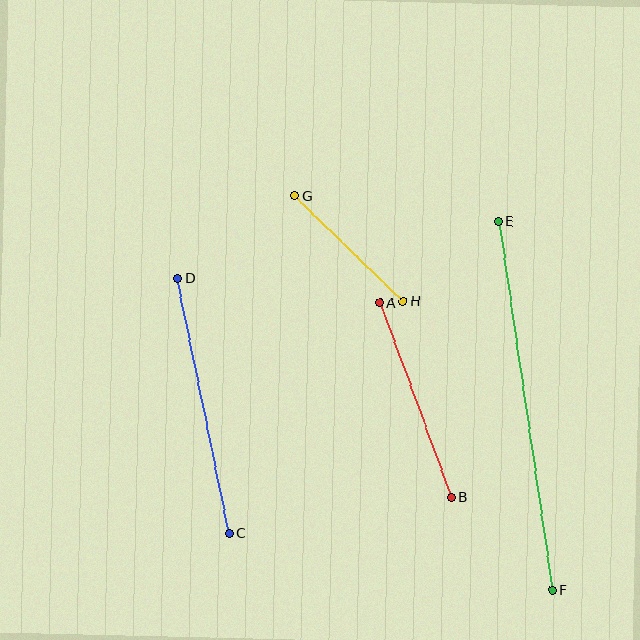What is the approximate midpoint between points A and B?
The midpoint is at approximately (416, 400) pixels.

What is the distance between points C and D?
The distance is approximately 260 pixels.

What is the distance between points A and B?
The distance is approximately 207 pixels.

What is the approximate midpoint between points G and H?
The midpoint is at approximately (349, 249) pixels.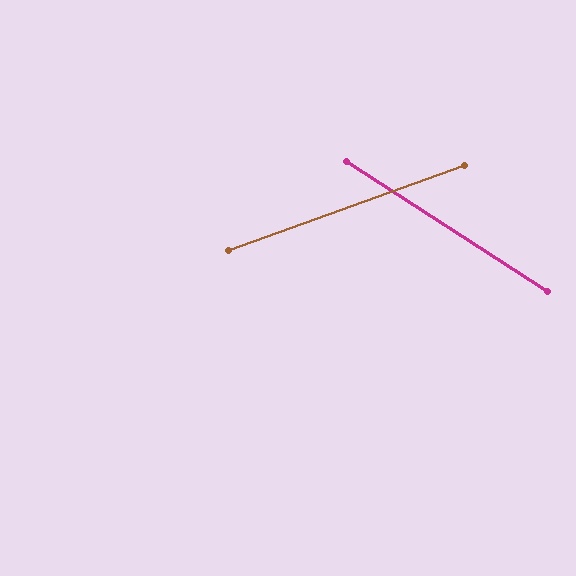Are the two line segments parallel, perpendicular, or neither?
Neither parallel nor perpendicular — they differ by about 53°.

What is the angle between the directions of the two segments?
Approximately 53 degrees.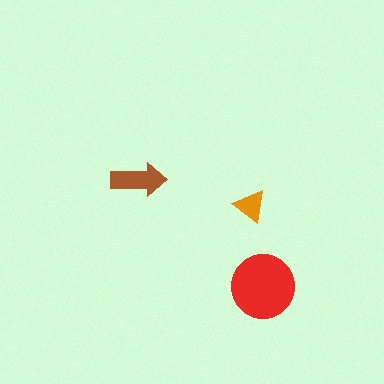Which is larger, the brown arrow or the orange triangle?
The brown arrow.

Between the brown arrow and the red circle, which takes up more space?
The red circle.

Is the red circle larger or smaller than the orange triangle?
Larger.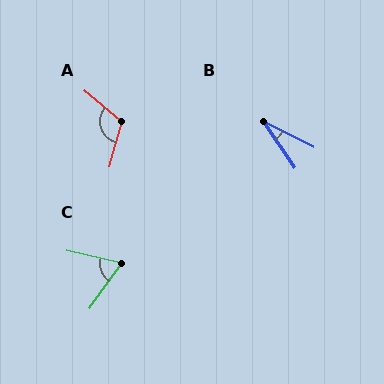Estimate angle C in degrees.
Approximately 67 degrees.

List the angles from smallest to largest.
B (29°), C (67°), A (115°).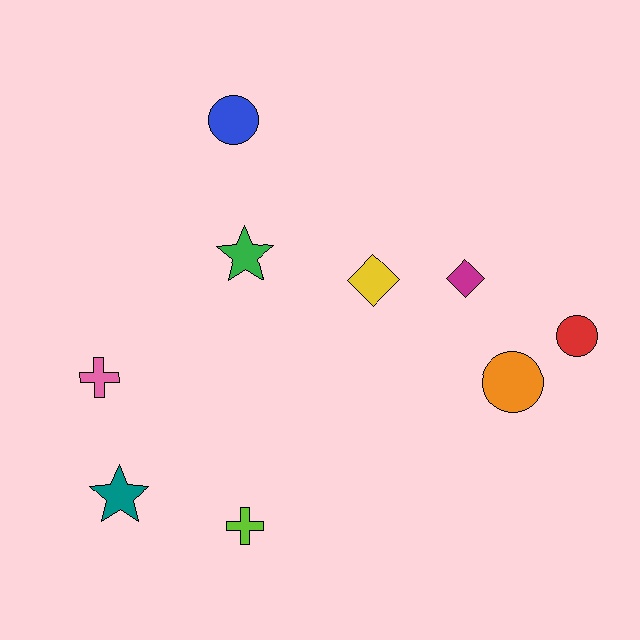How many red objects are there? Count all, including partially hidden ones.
There is 1 red object.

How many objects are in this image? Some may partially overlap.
There are 9 objects.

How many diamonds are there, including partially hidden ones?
There are 2 diamonds.